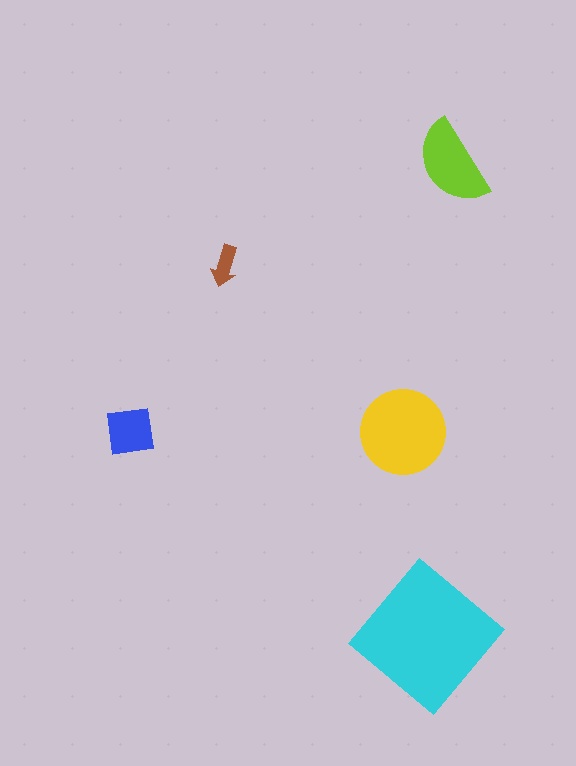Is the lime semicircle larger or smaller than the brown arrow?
Larger.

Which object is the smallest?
The brown arrow.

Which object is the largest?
The cyan diamond.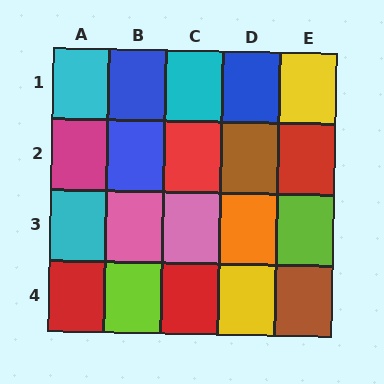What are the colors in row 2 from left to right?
Magenta, blue, red, brown, red.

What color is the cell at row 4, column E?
Brown.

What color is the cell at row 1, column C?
Cyan.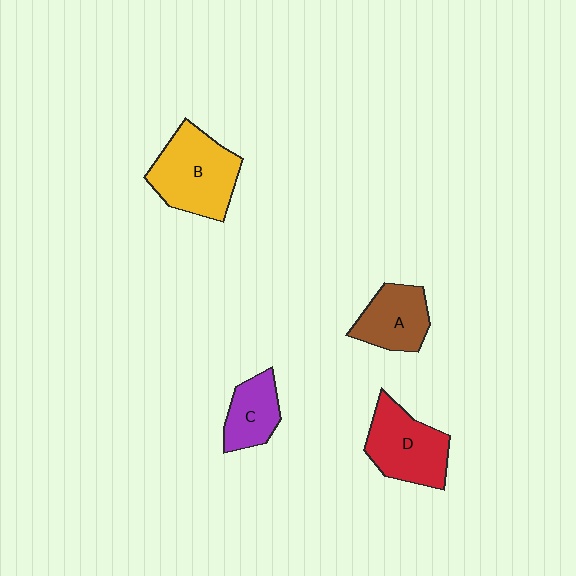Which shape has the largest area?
Shape B (yellow).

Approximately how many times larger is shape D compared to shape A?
Approximately 1.3 times.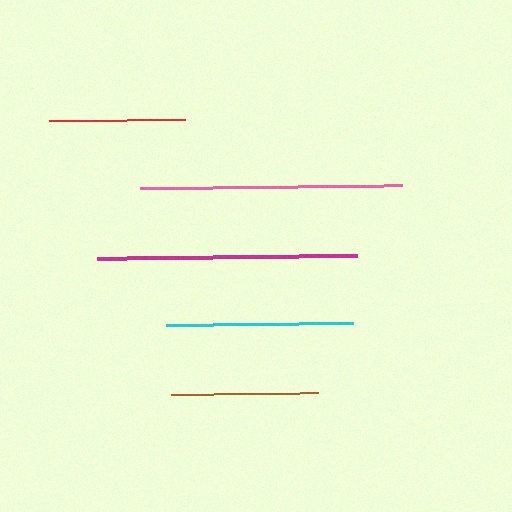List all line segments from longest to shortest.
From longest to shortest: pink, magenta, cyan, brown, red.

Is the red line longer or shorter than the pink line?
The pink line is longer than the red line.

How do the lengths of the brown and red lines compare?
The brown and red lines are approximately the same length.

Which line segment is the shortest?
The red line is the shortest at approximately 136 pixels.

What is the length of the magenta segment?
The magenta segment is approximately 260 pixels long.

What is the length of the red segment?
The red segment is approximately 136 pixels long.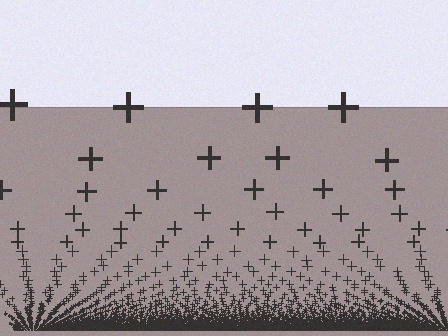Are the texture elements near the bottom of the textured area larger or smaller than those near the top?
Smaller. The gradient is inverted — elements near the bottom are smaller and denser.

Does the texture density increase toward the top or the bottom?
Density increases toward the bottom.